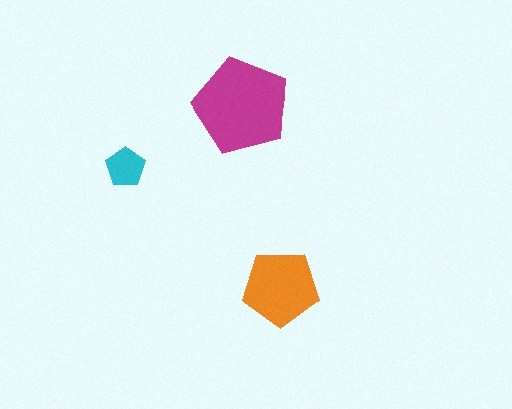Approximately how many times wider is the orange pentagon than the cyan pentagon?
About 2 times wider.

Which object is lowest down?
The orange pentagon is bottommost.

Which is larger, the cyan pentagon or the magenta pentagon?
The magenta one.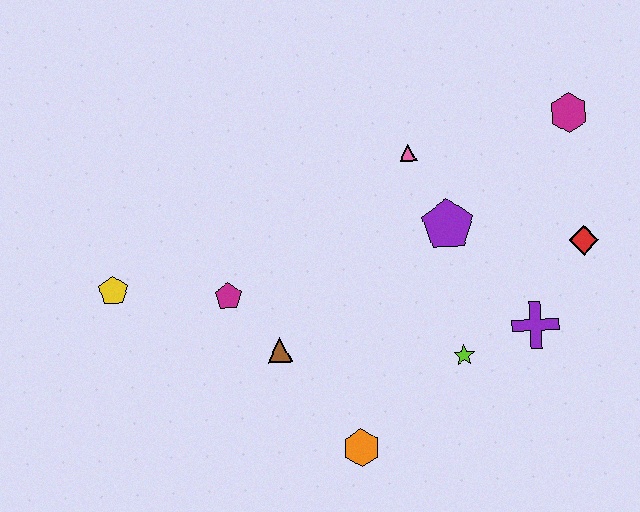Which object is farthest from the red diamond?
The yellow pentagon is farthest from the red diamond.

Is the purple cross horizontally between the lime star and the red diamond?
Yes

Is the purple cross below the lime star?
No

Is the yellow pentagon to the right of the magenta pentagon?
No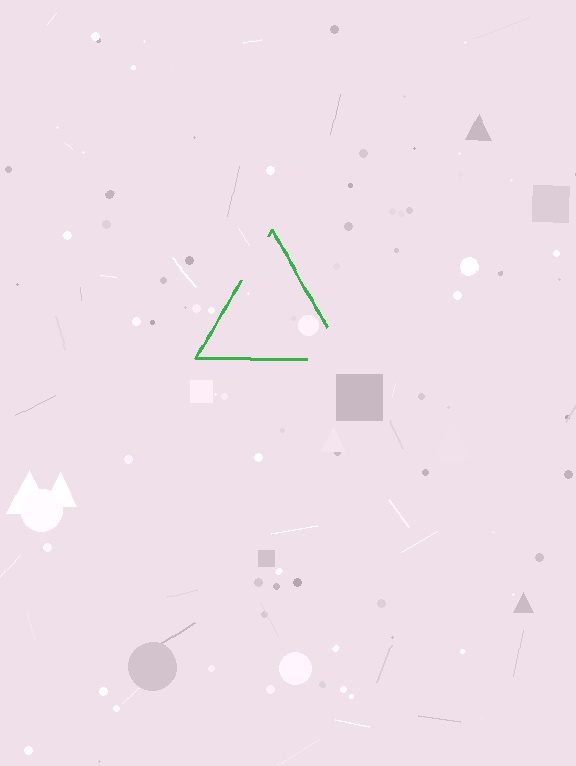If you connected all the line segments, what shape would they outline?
They would outline a triangle.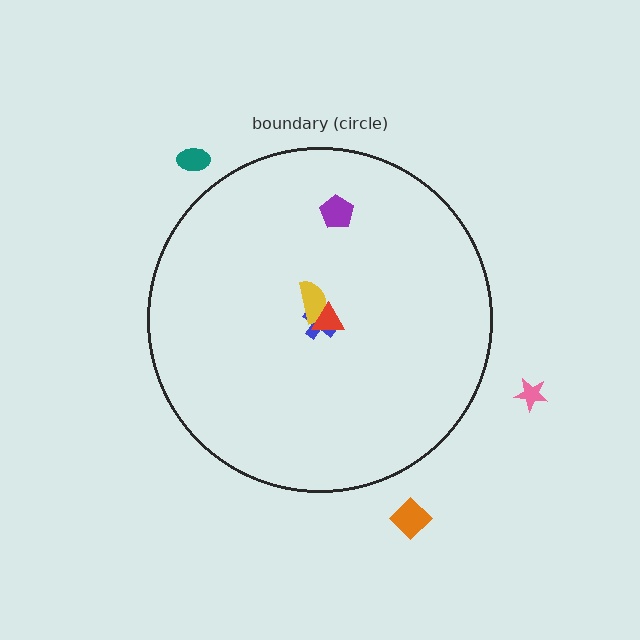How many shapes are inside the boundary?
4 inside, 3 outside.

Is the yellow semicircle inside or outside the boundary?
Inside.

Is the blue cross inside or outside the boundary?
Inside.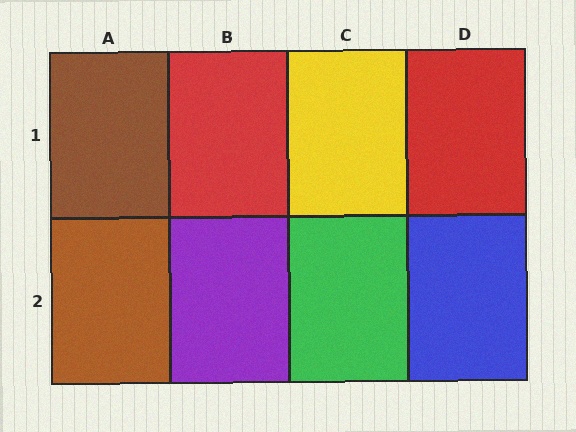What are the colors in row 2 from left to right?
Brown, purple, green, blue.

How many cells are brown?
2 cells are brown.